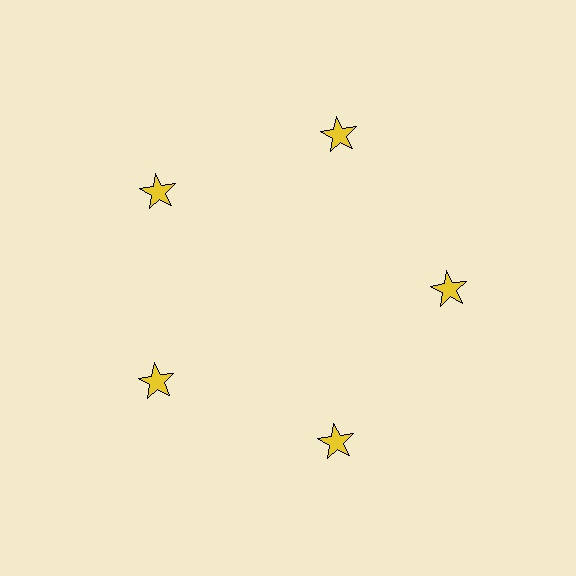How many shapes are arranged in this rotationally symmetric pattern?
There are 5 shapes, arranged in 5 groups of 1.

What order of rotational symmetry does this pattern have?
This pattern has 5-fold rotational symmetry.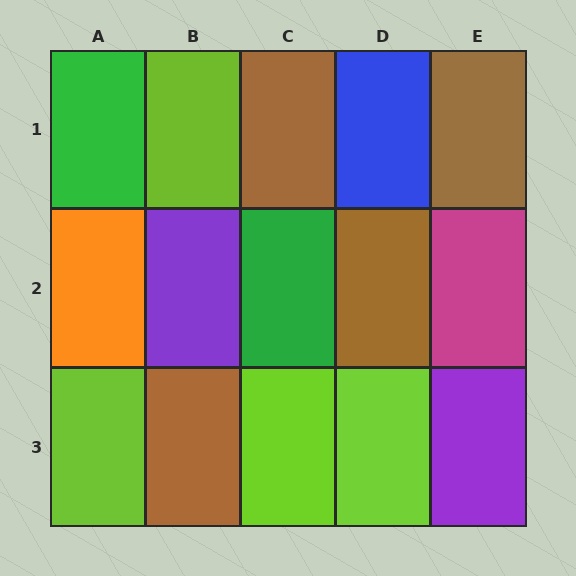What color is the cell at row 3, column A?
Lime.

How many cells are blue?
1 cell is blue.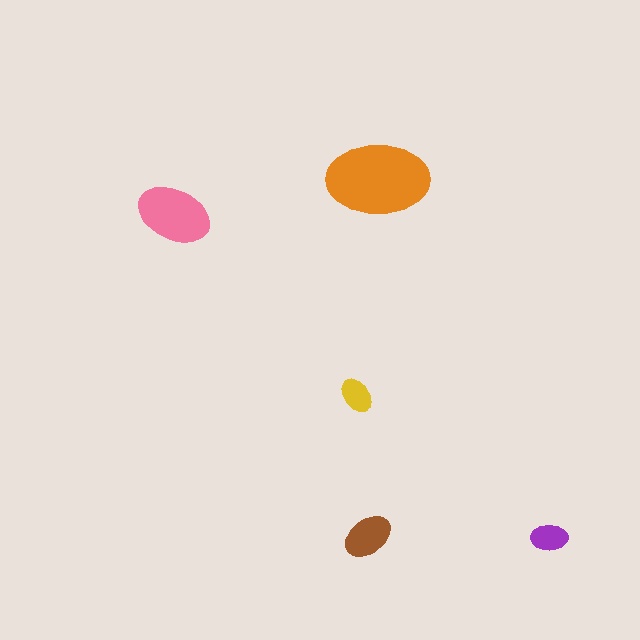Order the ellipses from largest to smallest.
the orange one, the pink one, the brown one, the purple one, the yellow one.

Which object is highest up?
The orange ellipse is topmost.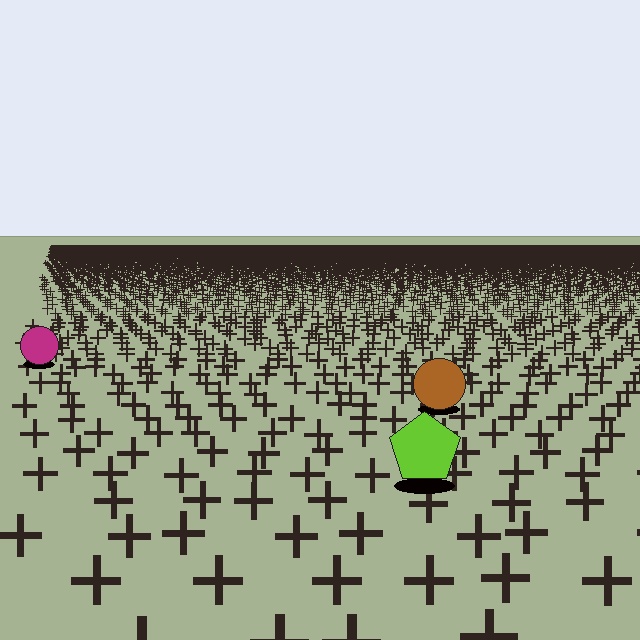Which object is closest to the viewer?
The lime pentagon is closest. The texture marks near it are larger and more spread out.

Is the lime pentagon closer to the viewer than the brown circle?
Yes. The lime pentagon is closer — you can tell from the texture gradient: the ground texture is coarser near it.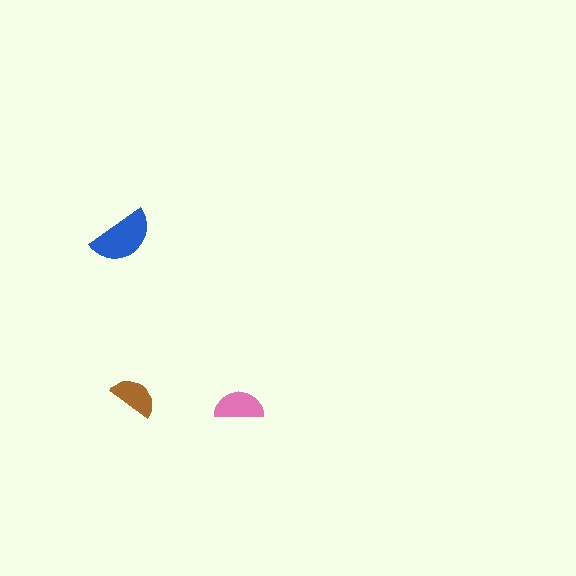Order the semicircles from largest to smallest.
the blue one, the pink one, the brown one.